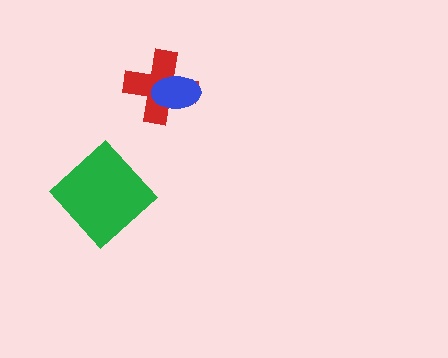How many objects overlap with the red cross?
1 object overlaps with the red cross.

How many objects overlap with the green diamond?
0 objects overlap with the green diamond.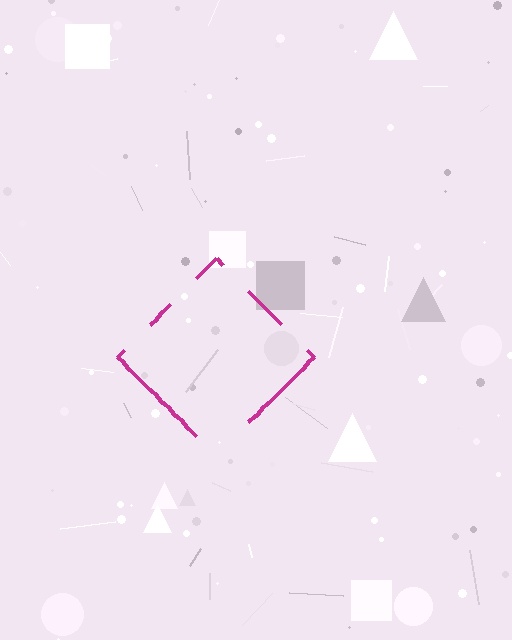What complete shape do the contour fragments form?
The contour fragments form a diamond.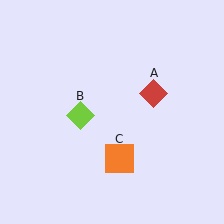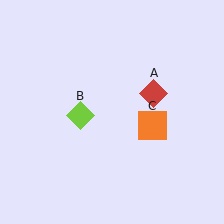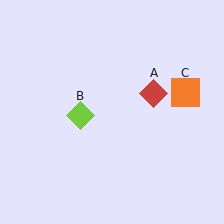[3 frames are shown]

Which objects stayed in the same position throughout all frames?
Red diamond (object A) and lime diamond (object B) remained stationary.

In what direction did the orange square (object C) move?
The orange square (object C) moved up and to the right.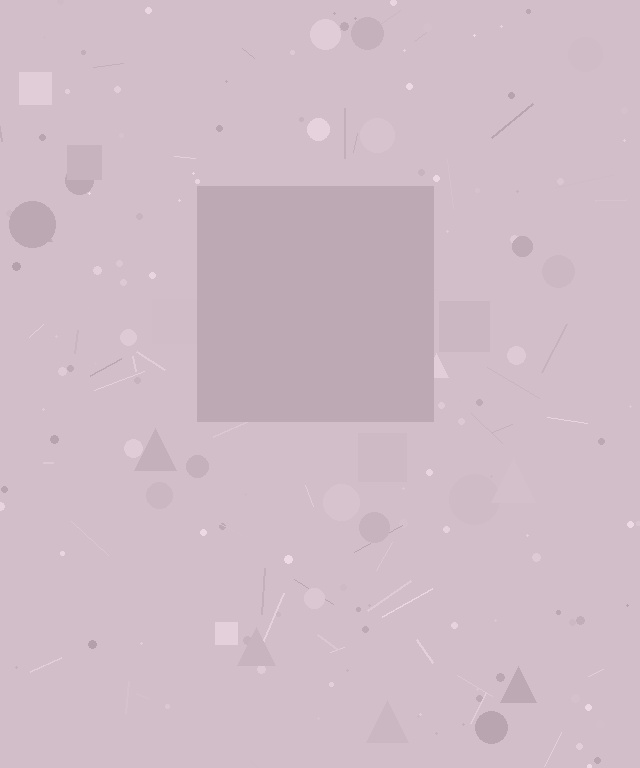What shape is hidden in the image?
A square is hidden in the image.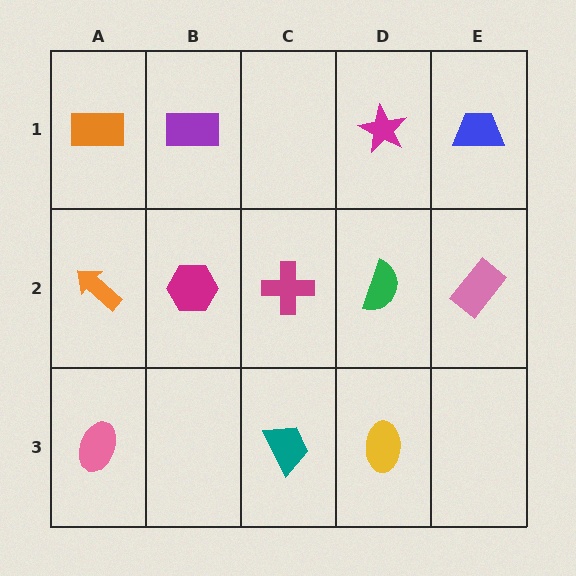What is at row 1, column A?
An orange rectangle.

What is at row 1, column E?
A blue trapezoid.